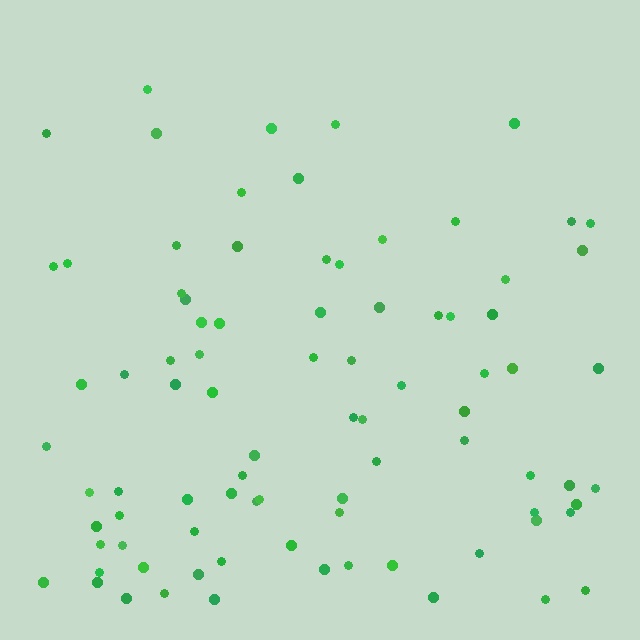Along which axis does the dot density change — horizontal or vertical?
Vertical.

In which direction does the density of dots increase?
From top to bottom, with the bottom side densest.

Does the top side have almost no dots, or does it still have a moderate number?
Still a moderate number, just noticeably fewer than the bottom.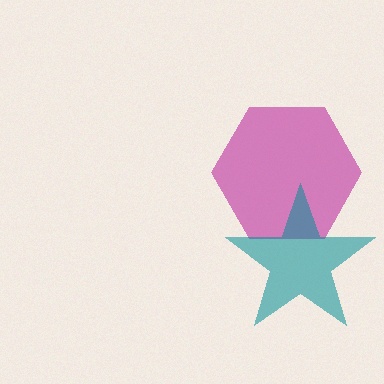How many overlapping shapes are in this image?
There are 2 overlapping shapes in the image.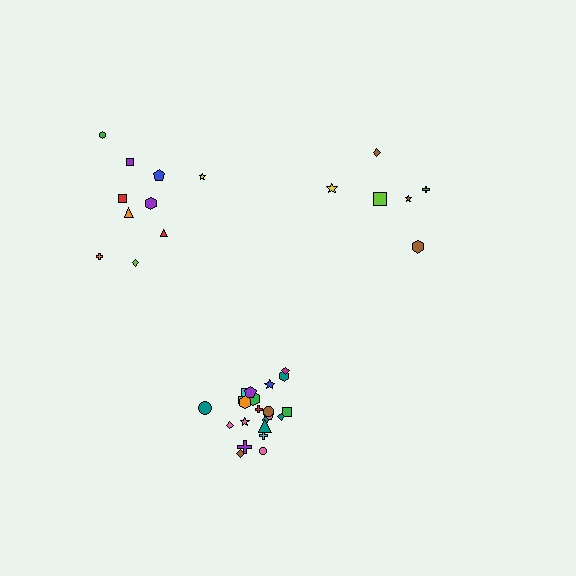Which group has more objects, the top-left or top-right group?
The top-left group.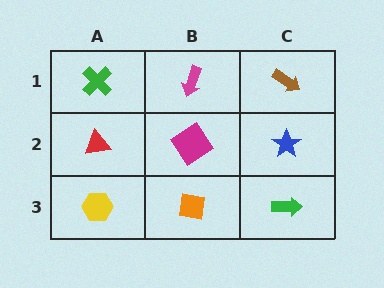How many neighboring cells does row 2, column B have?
4.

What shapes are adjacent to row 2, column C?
A brown arrow (row 1, column C), a green arrow (row 3, column C), a magenta diamond (row 2, column B).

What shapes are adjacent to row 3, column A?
A red triangle (row 2, column A), an orange square (row 3, column B).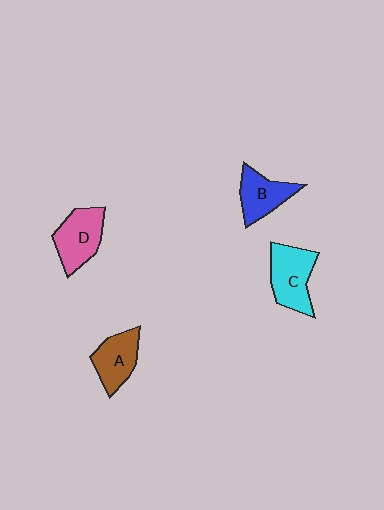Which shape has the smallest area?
Shape B (blue).